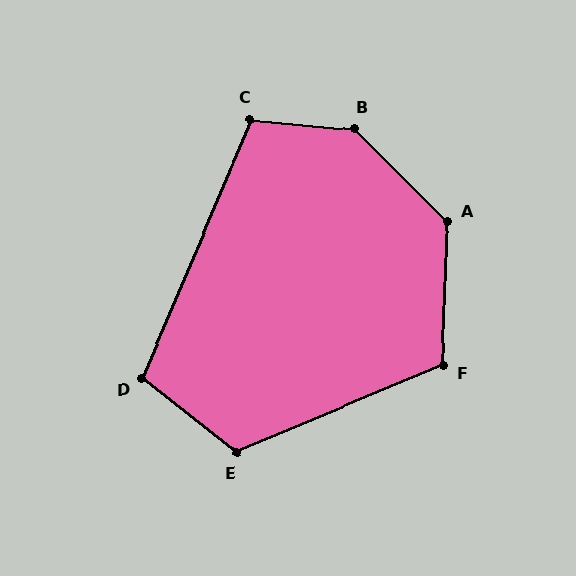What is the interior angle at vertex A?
Approximately 133 degrees (obtuse).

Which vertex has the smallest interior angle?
D, at approximately 105 degrees.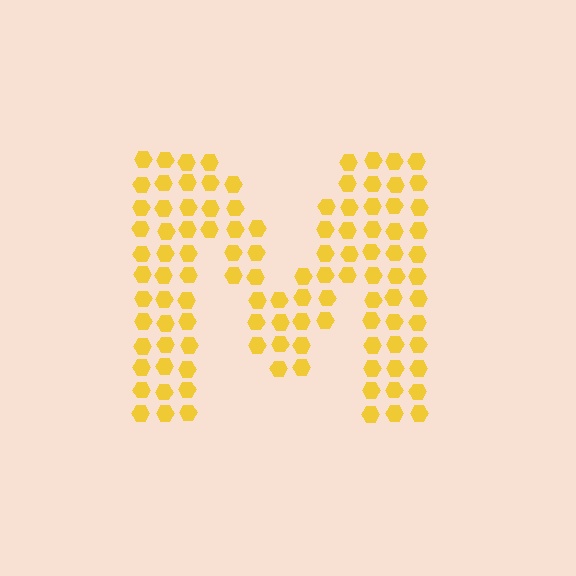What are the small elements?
The small elements are hexagons.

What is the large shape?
The large shape is the letter M.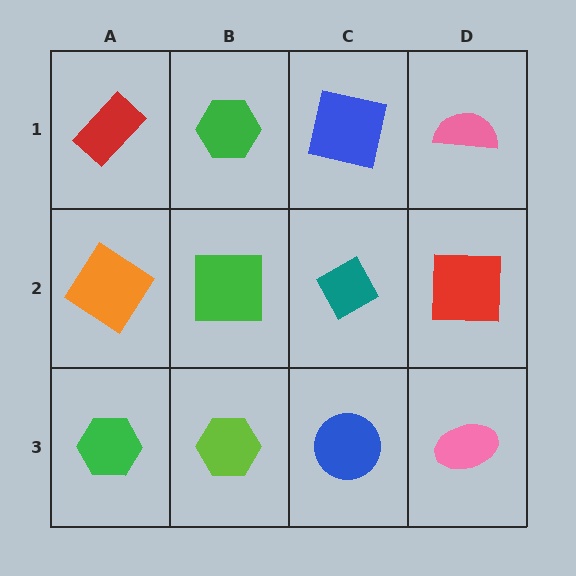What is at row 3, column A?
A green hexagon.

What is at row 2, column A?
An orange diamond.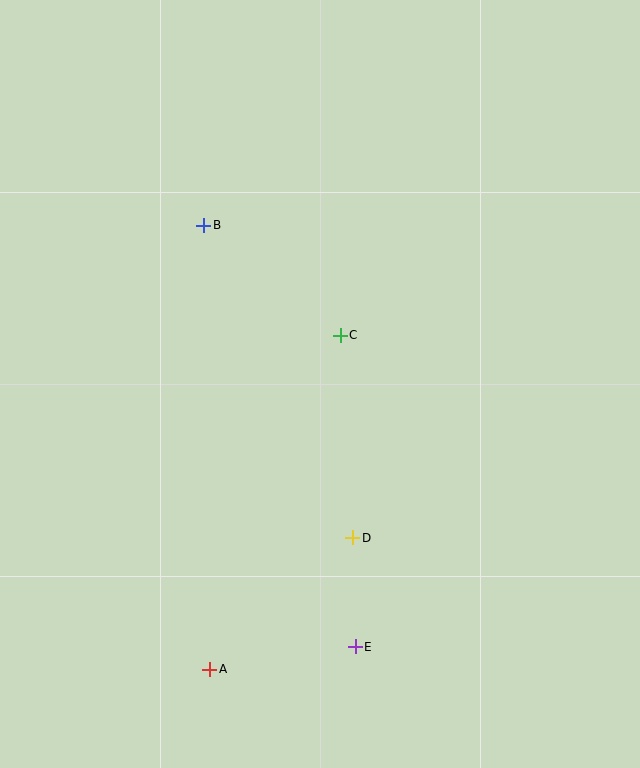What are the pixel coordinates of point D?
Point D is at (353, 538).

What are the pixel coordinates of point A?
Point A is at (210, 669).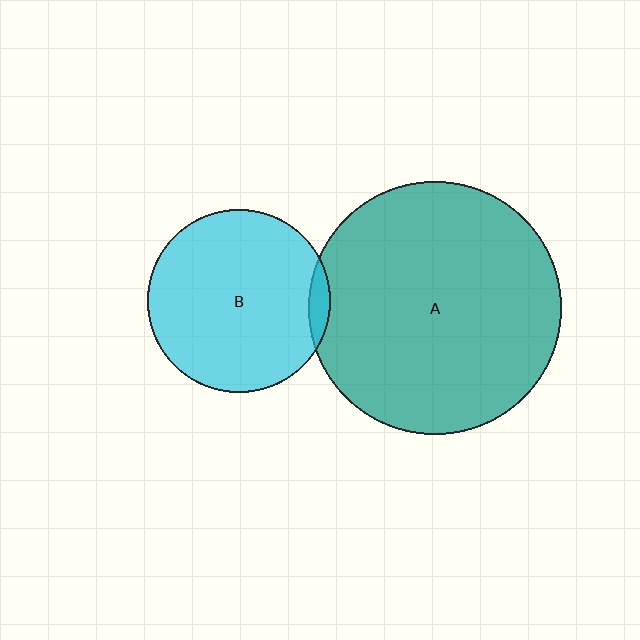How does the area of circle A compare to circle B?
Approximately 1.9 times.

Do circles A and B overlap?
Yes.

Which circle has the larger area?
Circle A (teal).